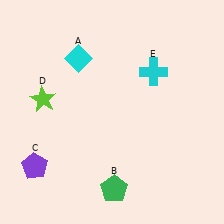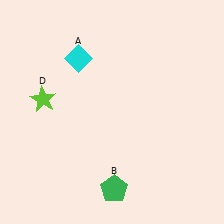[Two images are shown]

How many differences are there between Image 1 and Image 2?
There are 2 differences between the two images.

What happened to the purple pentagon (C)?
The purple pentagon (C) was removed in Image 2. It was in the bottom-left area of Image 1.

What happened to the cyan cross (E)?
The cyan cross (E) was removed in Image 2. It was in the top-right area of Image 1.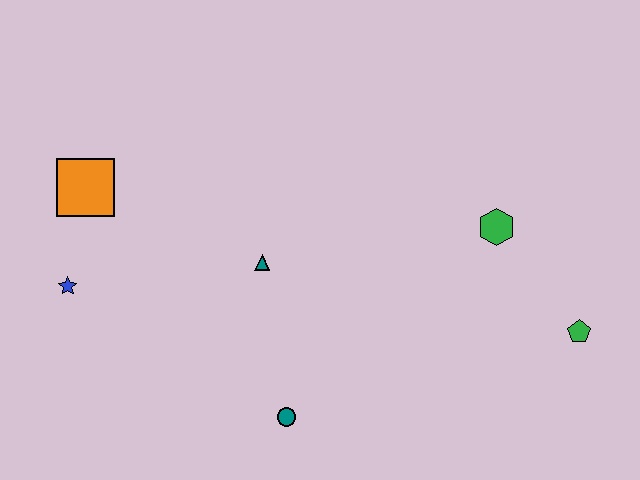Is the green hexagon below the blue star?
No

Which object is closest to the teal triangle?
The teal circle is closest to the teal triangle.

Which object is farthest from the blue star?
The green pentagon is farthest from the blue star.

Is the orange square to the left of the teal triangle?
Yes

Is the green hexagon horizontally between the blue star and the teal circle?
No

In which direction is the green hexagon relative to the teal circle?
The green hexagon is to the right of the teal circle.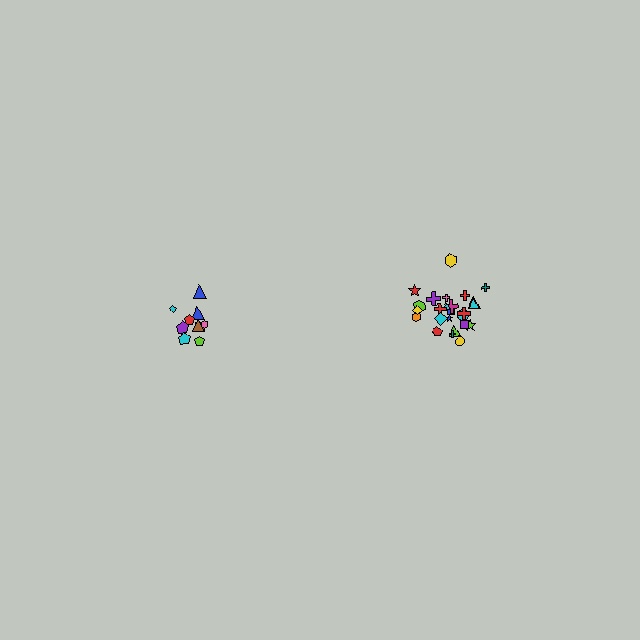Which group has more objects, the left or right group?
The right group.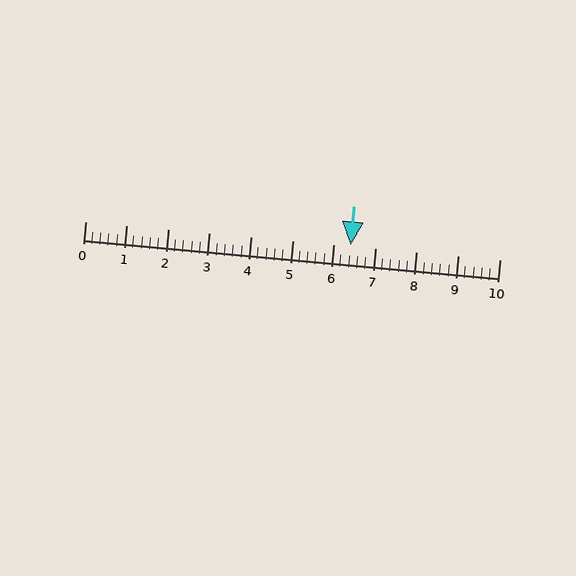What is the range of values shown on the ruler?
The ruler shows values from 0 to 10.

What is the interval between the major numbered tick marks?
The major tick marks are spaced 1 units apart.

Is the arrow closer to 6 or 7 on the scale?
The arrow is closer to 6.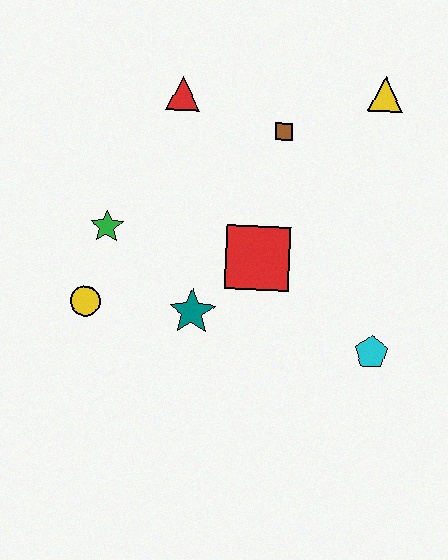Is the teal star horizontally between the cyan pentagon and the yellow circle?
Yes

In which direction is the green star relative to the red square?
The green star is to the left of the red square.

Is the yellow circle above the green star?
No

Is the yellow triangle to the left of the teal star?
No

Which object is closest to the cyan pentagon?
The red square is closest to the cyan pentagon.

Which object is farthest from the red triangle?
The cyan pentagon is farthest from the red triangle.